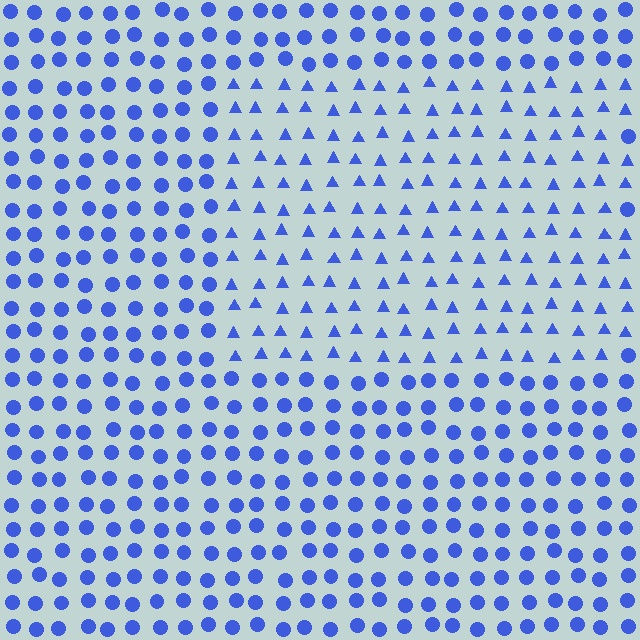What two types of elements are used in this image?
The image uses triangles inside the rectangle region and circles outside it.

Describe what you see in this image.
The image is filled with small blue elements arranged in a uniform grid. A rectangle-shaped region contains triangles, while the surrounding area contains circles. The boundary is defined purely by the change in element shape.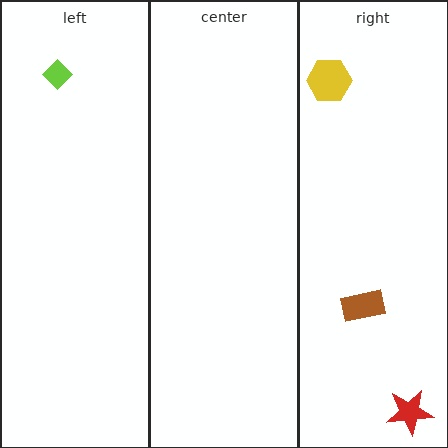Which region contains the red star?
The right region.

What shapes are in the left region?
The lime diamond.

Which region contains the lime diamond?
The left region.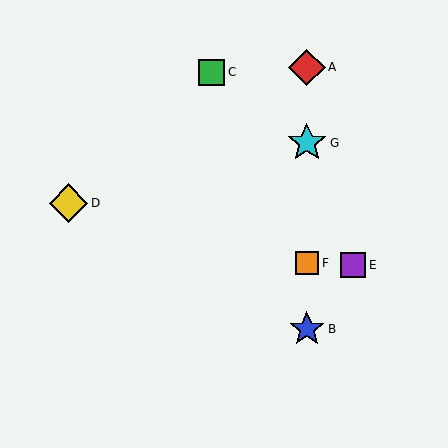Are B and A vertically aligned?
Yes, both are at x≈307.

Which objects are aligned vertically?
Objects A, B, F, G are aligned vertically.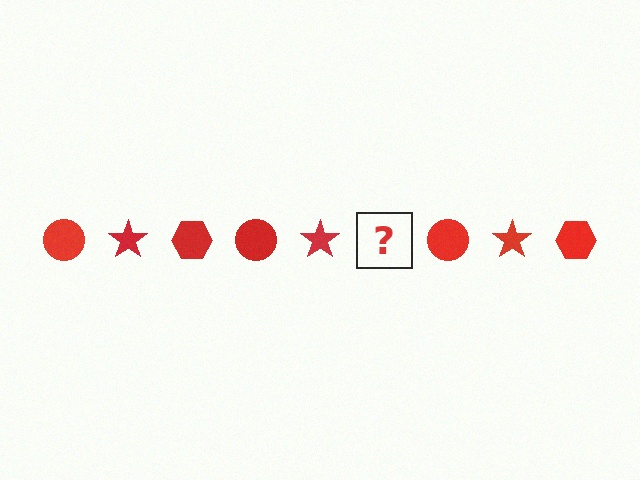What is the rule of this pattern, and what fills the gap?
The rule is that the pattern cycles through circle, star, hexagon shapes in red. The gap should be filled with a red hexagon.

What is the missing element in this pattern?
The missing element is a red hexagon.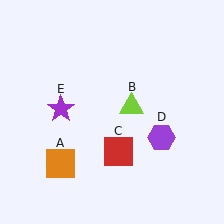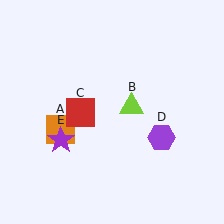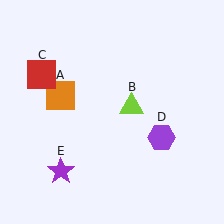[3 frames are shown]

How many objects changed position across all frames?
3 objects changed position: orange square (object A), red square (object C), purple star (object E).